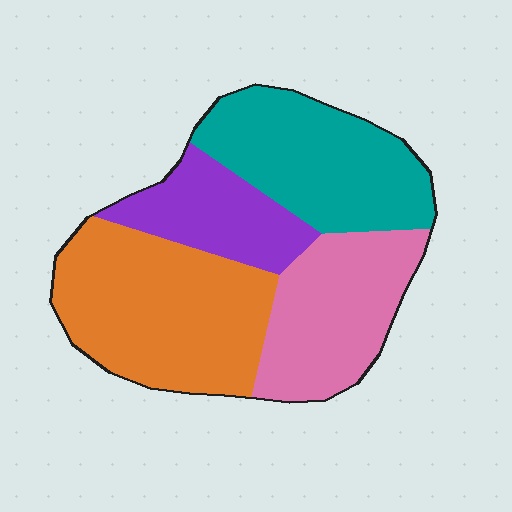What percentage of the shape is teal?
Teal takes up about one quarter (1/4) of the shape.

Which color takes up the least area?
Purple, at roughly 15%.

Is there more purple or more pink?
Pink.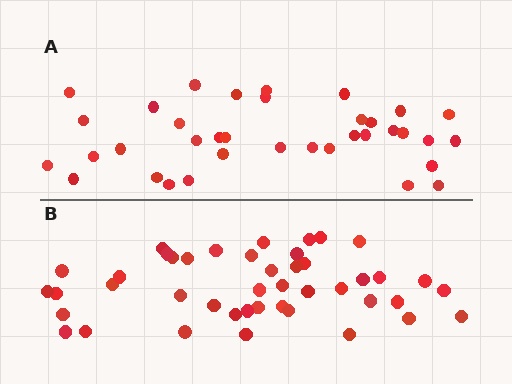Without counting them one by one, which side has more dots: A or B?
Region B (the bottom region) has more dots.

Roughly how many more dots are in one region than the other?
Region B has roughly 8 or so more dots than region A.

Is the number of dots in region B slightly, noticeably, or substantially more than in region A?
Region B has only slightly more — the two regions are fairly close. The ratio is roughly 1.2 to 1.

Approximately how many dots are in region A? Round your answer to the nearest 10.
About 40 dots. (The exact count is 36, which rounds to 40.)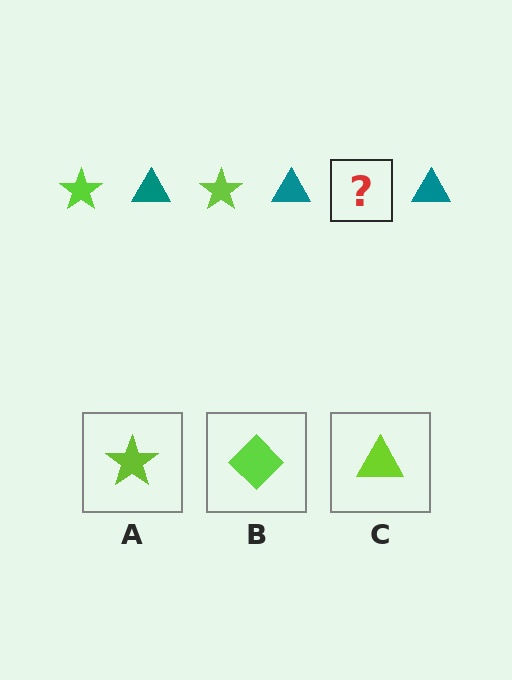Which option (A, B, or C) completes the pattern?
A.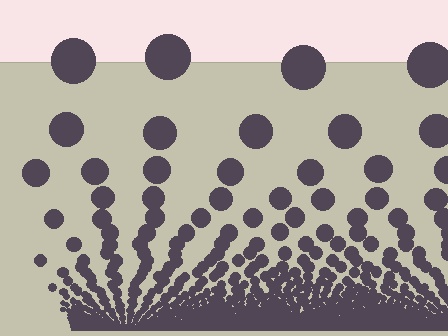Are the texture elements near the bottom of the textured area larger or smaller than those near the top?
Smaller. The gradient is inverted — elements near the bottom are smaller and denser.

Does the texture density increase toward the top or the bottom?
Density increases toward the bottom.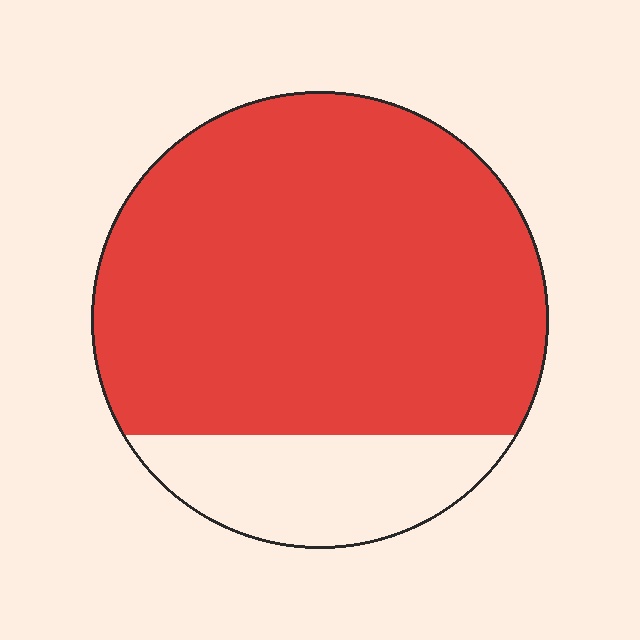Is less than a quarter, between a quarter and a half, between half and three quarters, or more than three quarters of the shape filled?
More than three quarters.